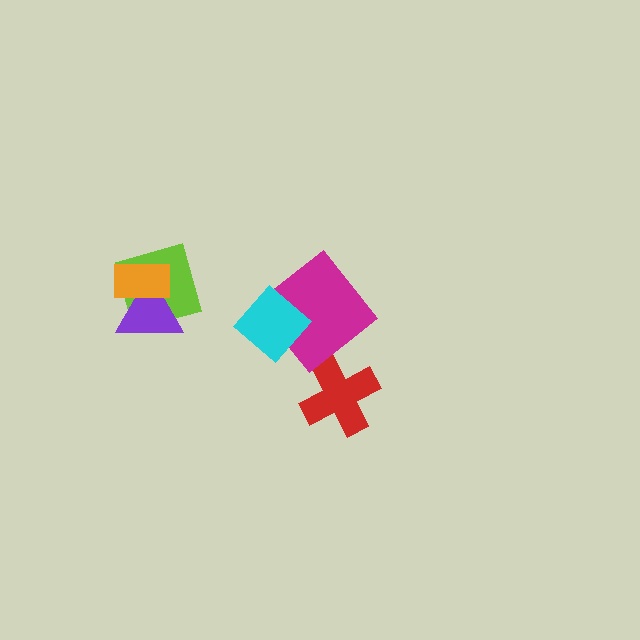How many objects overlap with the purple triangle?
2 objects overlap with the purple triangle.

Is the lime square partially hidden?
Yes, it is partially covered by another shape.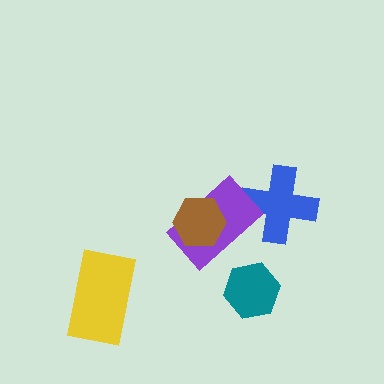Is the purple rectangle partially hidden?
Yes, it is partially covered by another shape.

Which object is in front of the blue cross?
The purple rectangle is in front of the blue cross.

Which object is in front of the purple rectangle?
The brown hexagon is in front of the purple rectangle.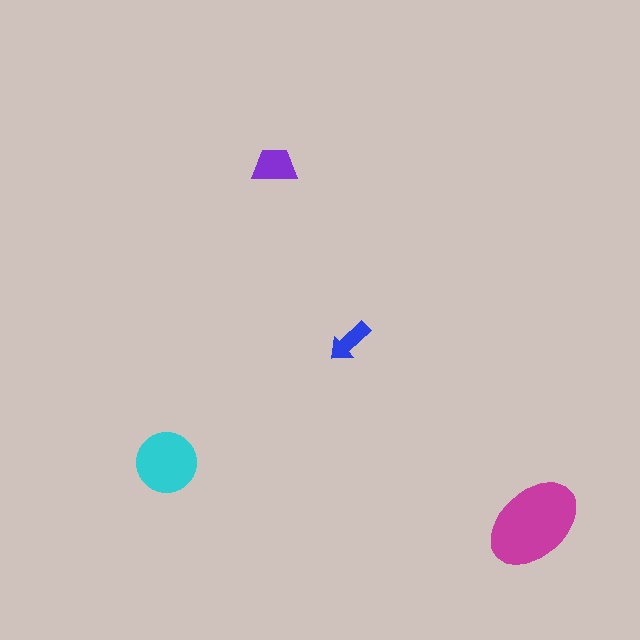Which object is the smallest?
The blue arrow.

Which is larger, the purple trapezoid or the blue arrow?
The purple trapezoid.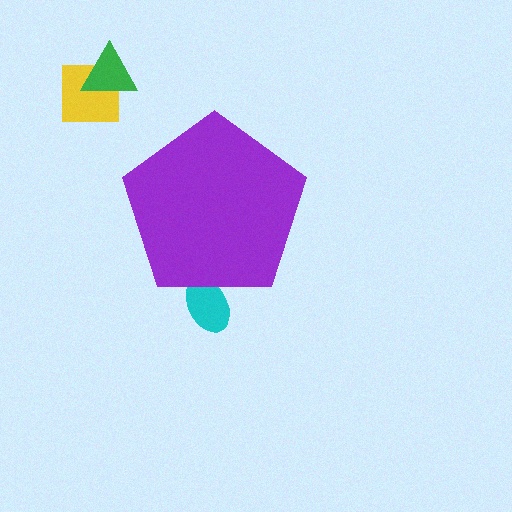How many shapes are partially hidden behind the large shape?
1 shape is partially hidden.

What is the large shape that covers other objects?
A purple pentagon.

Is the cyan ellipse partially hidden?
Yes, the cyan ellipse is partially hidden behind the purple pentagon.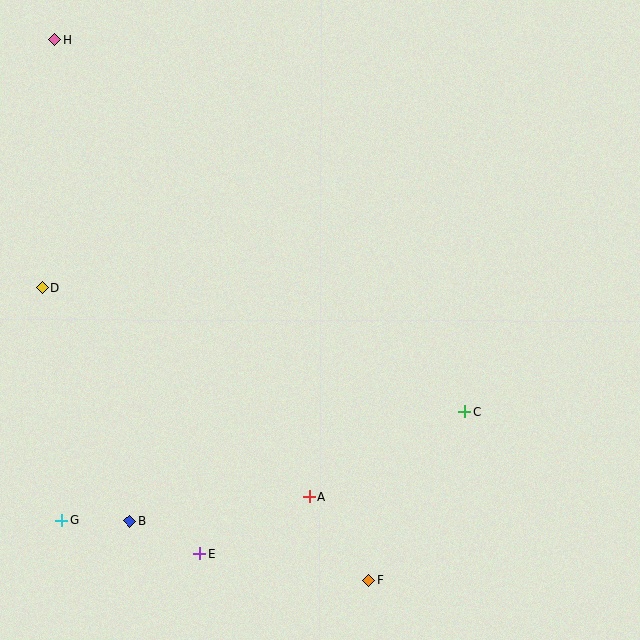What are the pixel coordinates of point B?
Point B is at (130, 521).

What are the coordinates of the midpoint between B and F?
The midpoint between B and F is at (250, 551).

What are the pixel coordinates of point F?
Point F is at (369, 580).